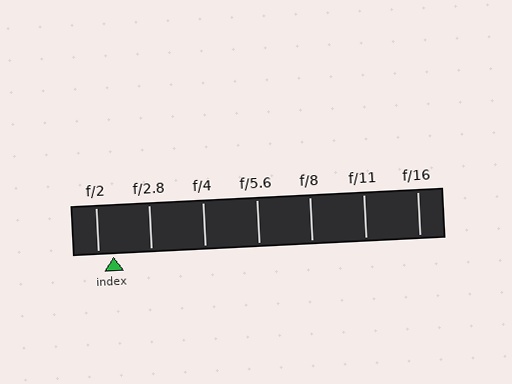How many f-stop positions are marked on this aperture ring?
There are 7 f-stop positions marked.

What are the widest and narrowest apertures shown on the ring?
The widest aperture shown is f/2 and the narrowest is f/16.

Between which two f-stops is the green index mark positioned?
The index mark is between f/2 and f/2.8.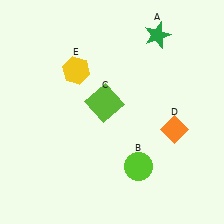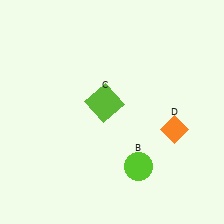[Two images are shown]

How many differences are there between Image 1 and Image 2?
There are 2 differences between the two images.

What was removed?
The green star (A), the yellow hexagon (E) were removed in Image 2.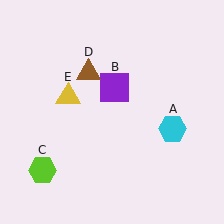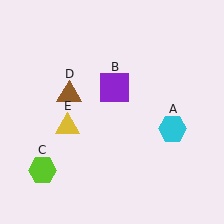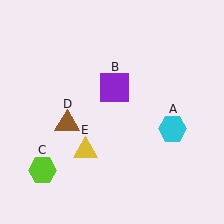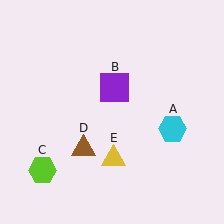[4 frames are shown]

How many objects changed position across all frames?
2 objects changed position: brown triangle (object D), yellow triangle (object E).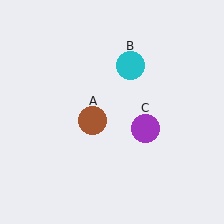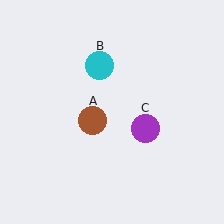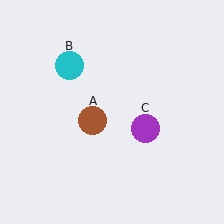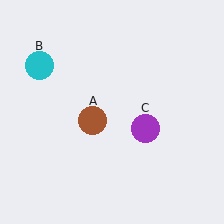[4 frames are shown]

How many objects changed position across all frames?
1 object changed position: cyan circle (object B).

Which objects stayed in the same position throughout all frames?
Brown circle (object A) and purple circle (object C) remained stationary.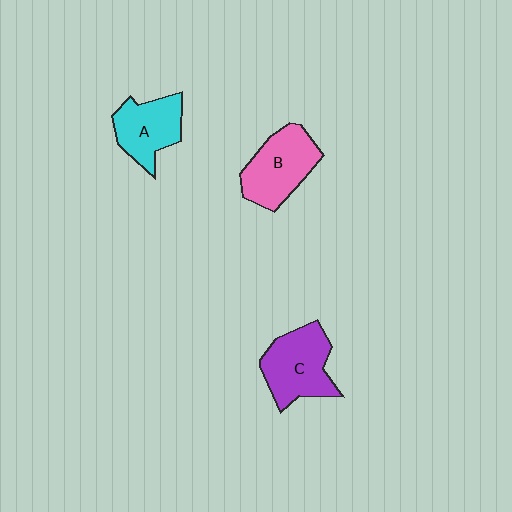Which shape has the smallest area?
Shape A (cyan).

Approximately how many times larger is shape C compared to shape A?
Approximately 1.2 times.